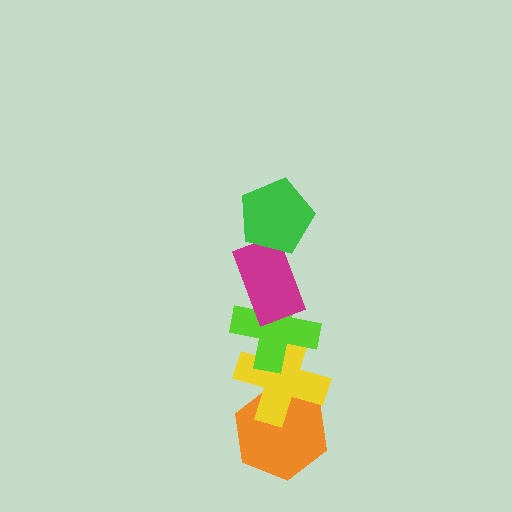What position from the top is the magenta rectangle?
The magenta rectangle is 2nd from the top.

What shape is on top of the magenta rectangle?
The green pentagon is on top of the magenta rectangle.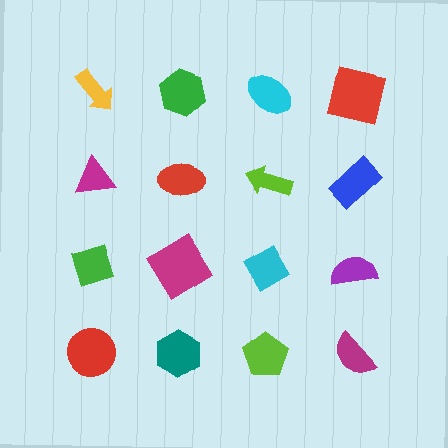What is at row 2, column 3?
A lime arrow.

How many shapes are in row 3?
4 shapes.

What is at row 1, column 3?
A cyan ellipse.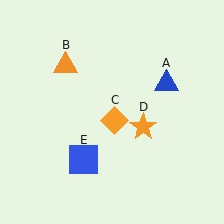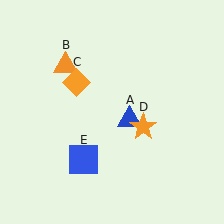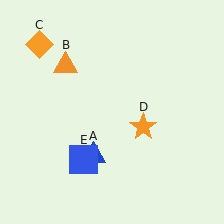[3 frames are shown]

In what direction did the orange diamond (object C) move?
The orange diamond (object C) moved up and to the left.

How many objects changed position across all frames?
2 objects changed position: blue triangle (object A), orange diamond (object C).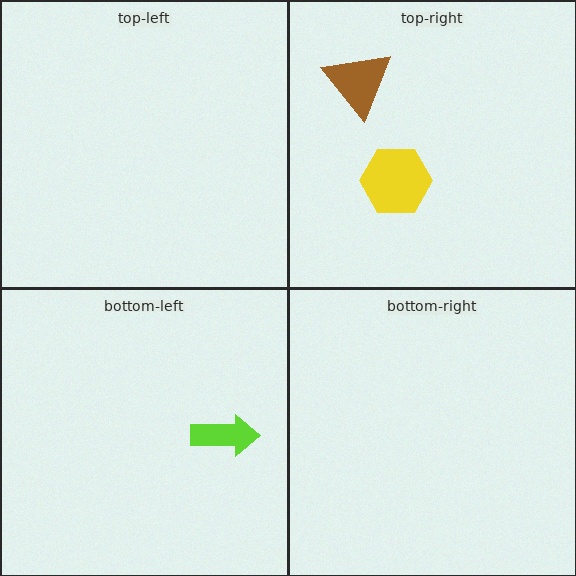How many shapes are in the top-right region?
2.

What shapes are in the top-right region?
The brown triangle, the yellow hexagon.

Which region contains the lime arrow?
The bottom-left region.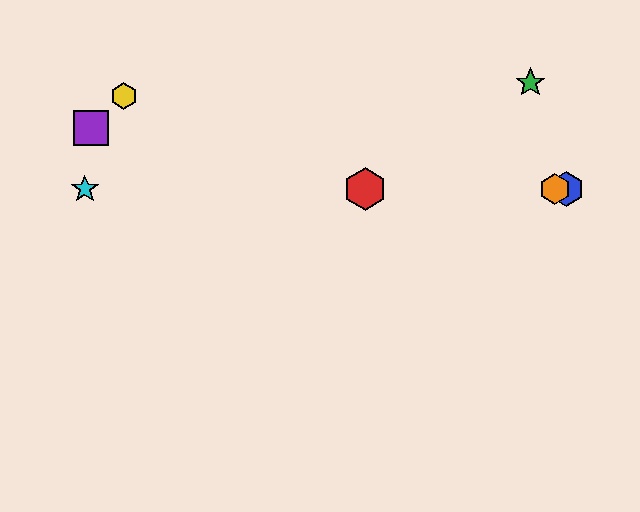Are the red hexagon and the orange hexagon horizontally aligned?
Yes, both are at y≈189.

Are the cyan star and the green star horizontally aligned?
No, the cyan star is at y≈189 and the green star is at y≈83.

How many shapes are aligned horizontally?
4 shapes (the red hexagon, the blue hexagon, the orange hexagon, the cyan star) are aligned horizontally.